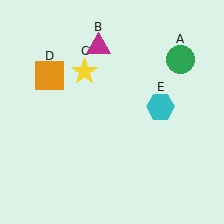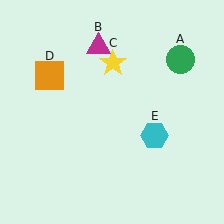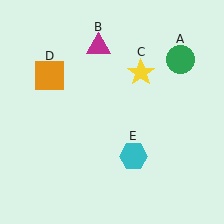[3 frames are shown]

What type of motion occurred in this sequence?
The yellow star (object C), cyan hexagon (object E) rotated clockwise around the center of the scene.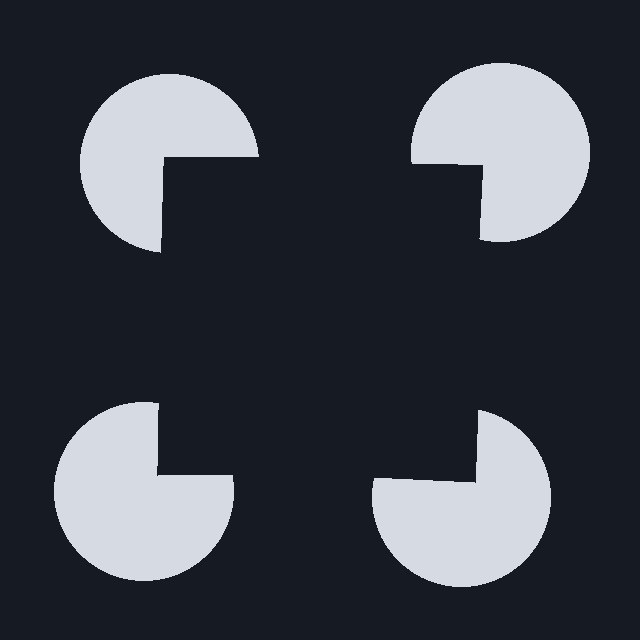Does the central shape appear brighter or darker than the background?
It typically appears slightly darker than the background, even though no actual brightness change is drawn.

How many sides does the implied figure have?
4 sides.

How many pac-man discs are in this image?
There are 4 — one at each vertex of the illusory square.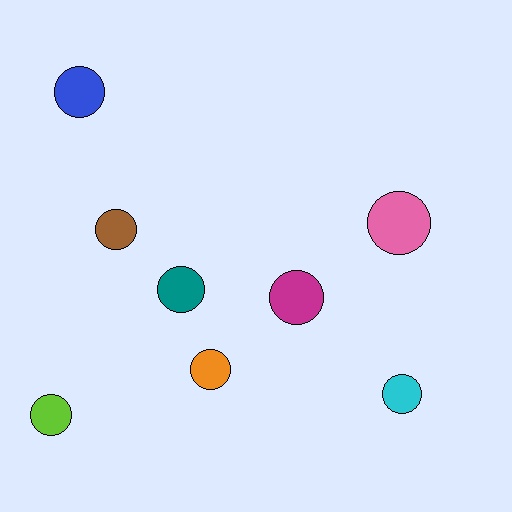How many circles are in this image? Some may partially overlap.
There are 8 circles.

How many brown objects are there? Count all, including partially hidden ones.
There is 1 brown object.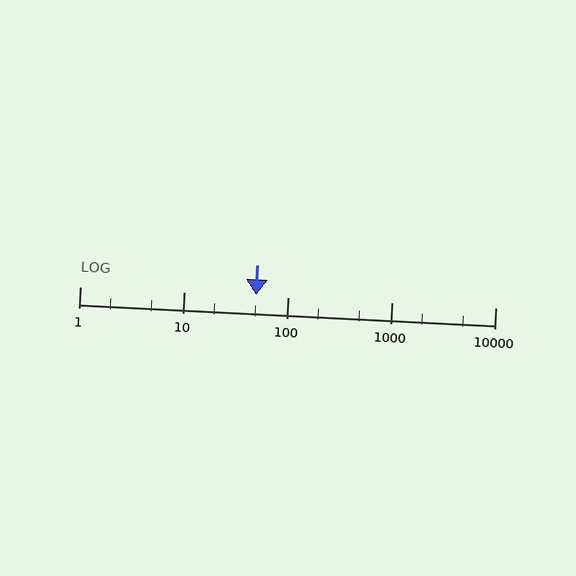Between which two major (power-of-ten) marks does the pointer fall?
The pointer is between 10 and 100.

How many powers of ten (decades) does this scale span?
The scale spans 4 decades, from 1 to 10000.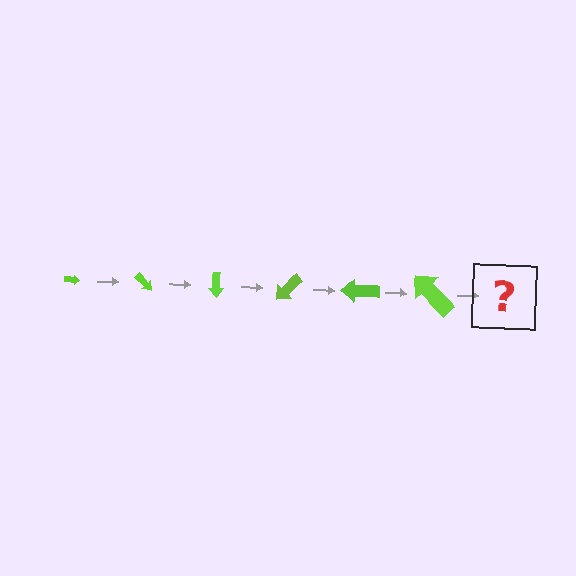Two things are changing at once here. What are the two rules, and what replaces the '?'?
The two rules are that the arrow grows larger each step and it rotates 45 degrees each step. The '?' should be an arrow, larger than the previous one and rotated 270 degrees from the start.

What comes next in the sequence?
The next element should be an arrow, larger than the previous one and rotated 270 degrees from the start.